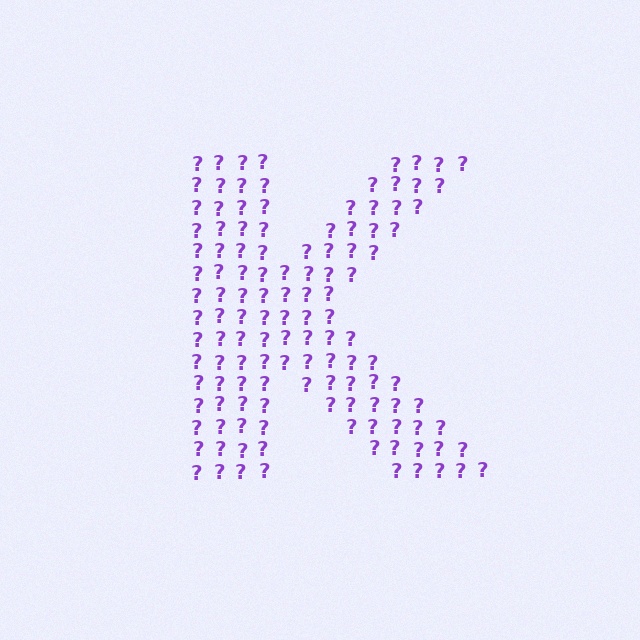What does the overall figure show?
The overall figure shows the letter K.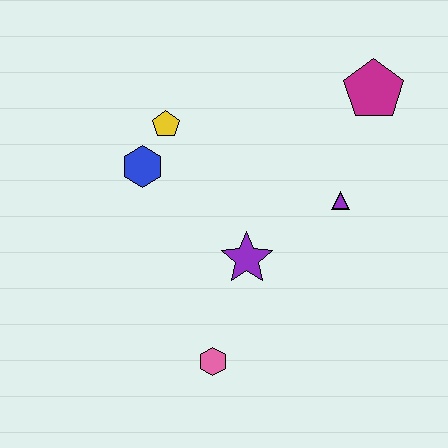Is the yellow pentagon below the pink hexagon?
No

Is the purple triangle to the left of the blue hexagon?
No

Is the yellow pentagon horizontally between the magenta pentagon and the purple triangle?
No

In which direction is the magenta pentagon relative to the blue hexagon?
The magenta pentagon is to the right of the blue hexagon.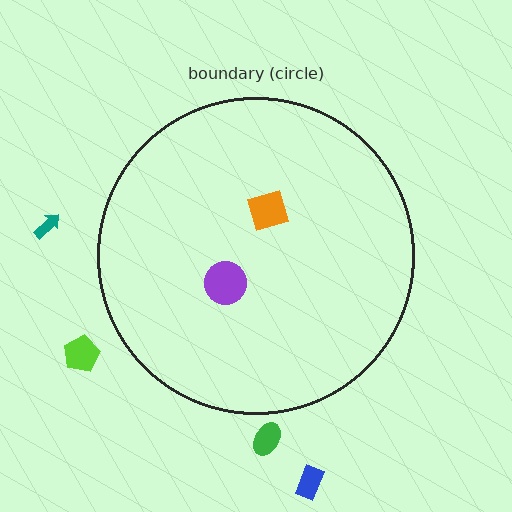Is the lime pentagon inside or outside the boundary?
Outside.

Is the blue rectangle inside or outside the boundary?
Outside.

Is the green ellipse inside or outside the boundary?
Outside.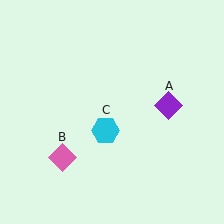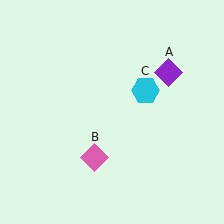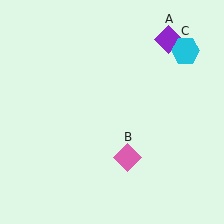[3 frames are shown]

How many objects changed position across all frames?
3 objects changed position: purple diamond (object A), pink diamond (object B), cyan hexagon (object C).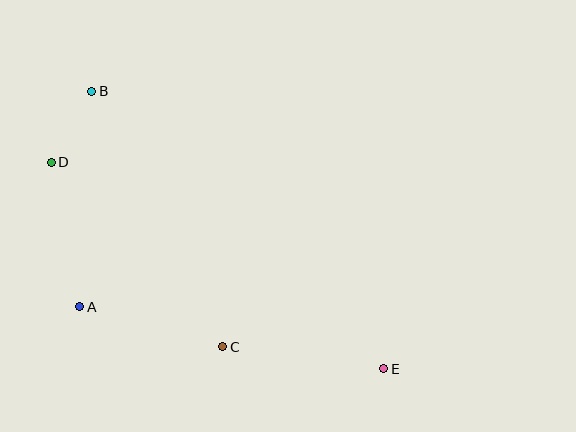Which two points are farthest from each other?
Points B and E are farthest from each other.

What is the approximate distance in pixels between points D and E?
The distance between D and E is approximately 391 pixels.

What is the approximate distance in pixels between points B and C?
The distance between B and C is approximately 287 pixels.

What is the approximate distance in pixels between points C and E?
The distance between C and E is approximately 163 pixels.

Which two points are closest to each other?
Points B and D are closest to each other.